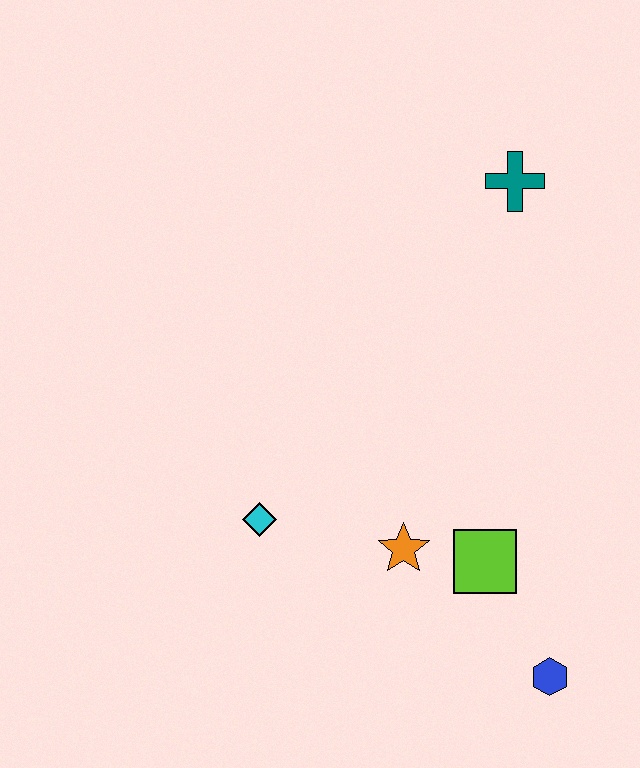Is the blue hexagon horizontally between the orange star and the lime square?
No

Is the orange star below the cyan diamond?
Yes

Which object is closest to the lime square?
The orange star is closest to the lime square.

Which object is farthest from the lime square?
The teal cross is farthest from the lime square.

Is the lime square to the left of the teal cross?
Yes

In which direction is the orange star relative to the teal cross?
The orange star is below the teal cross.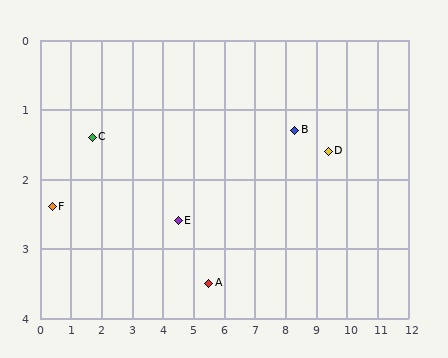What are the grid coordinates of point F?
Point F is at approximately (0.4, 2.4).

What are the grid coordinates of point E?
Point E is at approximately (4.5, 2.6).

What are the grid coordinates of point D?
Point D is at approximately (9.4, 1.6).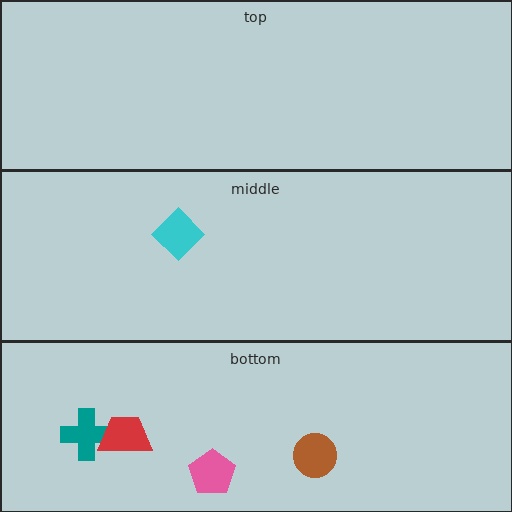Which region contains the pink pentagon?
The bottom region.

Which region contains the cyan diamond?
The middle region.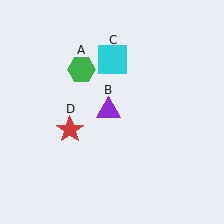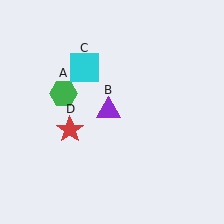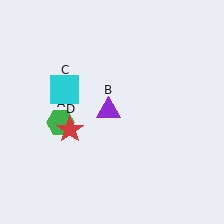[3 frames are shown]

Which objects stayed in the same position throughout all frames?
Purple triangle (object B) and red star (object D) remained stationary.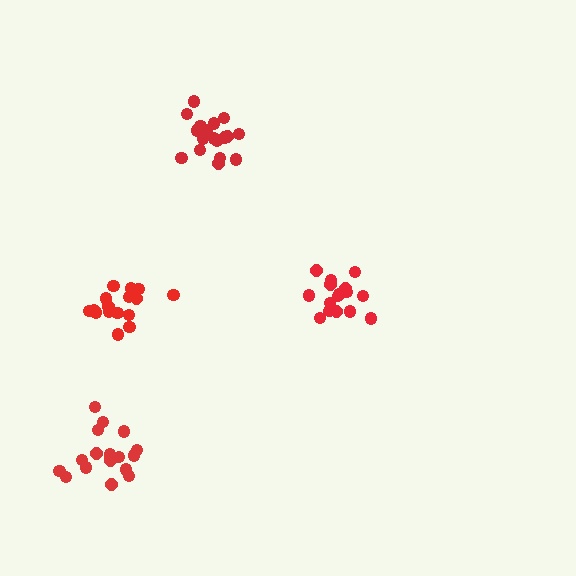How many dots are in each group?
Group 1: 16 dots, Group 2: 18 dots, Group 3: 18 dots, Group 4: 16 dots (68 total).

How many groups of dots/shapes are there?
There are 4 groups.